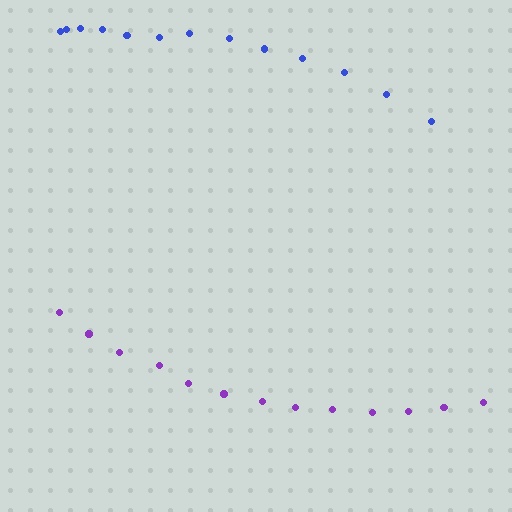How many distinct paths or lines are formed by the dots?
There are 2 distinct paths.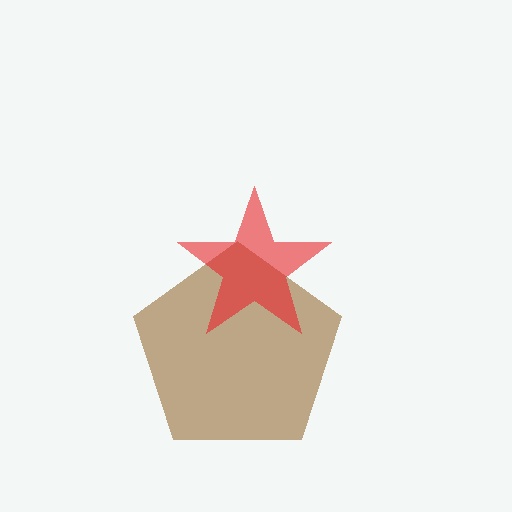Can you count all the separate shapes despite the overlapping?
Yes, there are 2 separate shapes.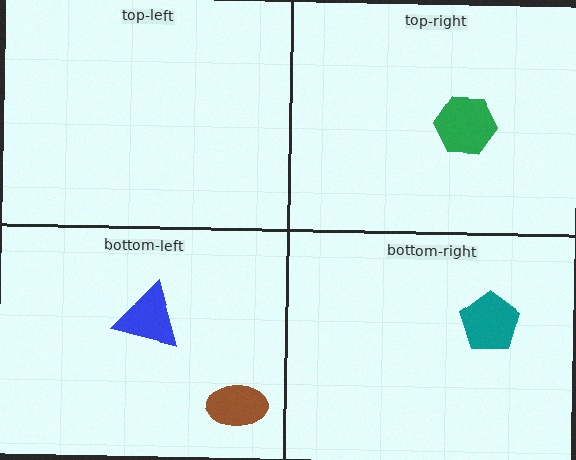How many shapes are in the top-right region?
1.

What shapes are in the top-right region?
The green hexagon.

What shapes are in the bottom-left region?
The brown ellipse, the blue triangle.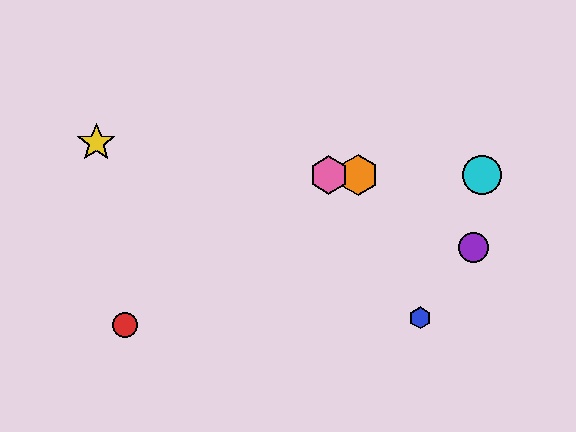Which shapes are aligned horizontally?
The green circle, the orange hexagon, the cyan circle, the pink hexagon are aligned horizontally.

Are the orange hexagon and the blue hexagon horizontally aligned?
No, the orange hexagon is at y≈175 and the blue hexagon is at y≈318.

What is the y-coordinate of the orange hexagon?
The orange hexagon is at y≈175.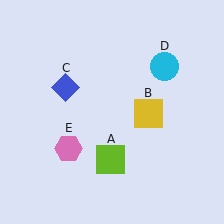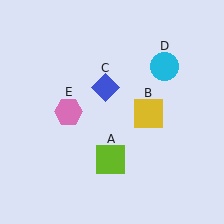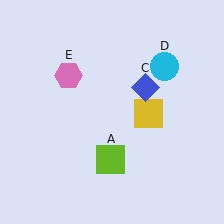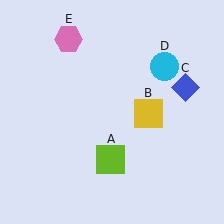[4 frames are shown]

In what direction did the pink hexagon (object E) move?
The pink hexagon (object E) moved up.